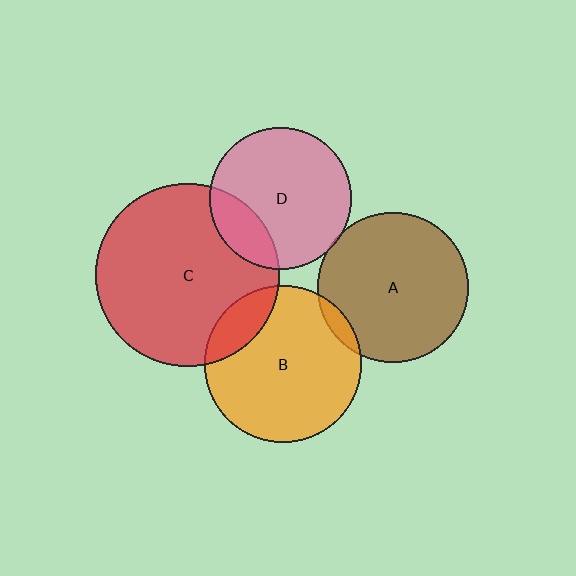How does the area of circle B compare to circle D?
Approximately 1.2 times.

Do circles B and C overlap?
Yes.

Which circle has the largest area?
Circle C (red).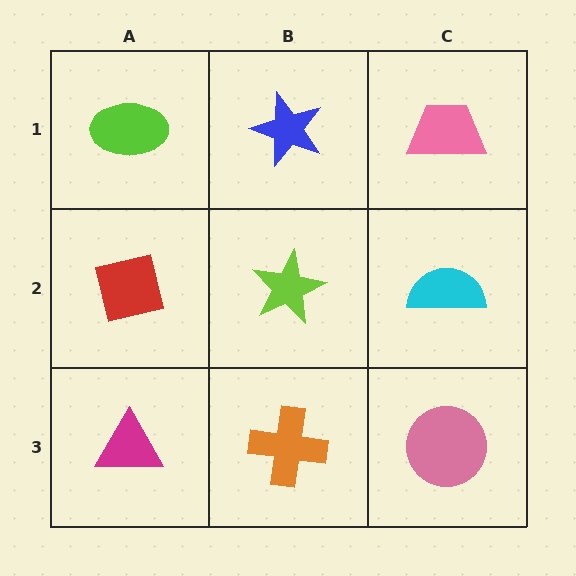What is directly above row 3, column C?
A cyan semicircle.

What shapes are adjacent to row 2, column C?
A pink trapezoid (row 1, column C), a pink circle (row 3, column C), a lime star (row 2, column B).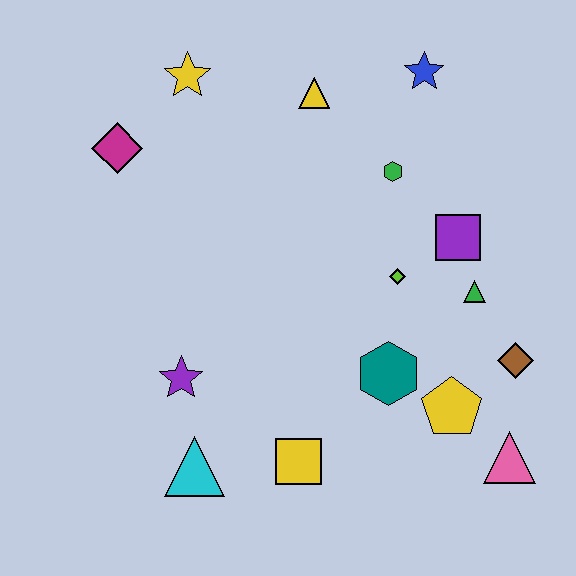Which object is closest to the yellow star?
The magenta diamond is closest to the yellow star.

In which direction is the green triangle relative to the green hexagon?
The green triangle is below the green hexagon.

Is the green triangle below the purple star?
No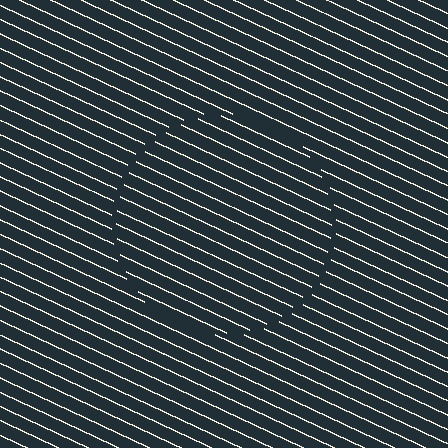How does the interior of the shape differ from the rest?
The interior of the shape contains the same grating, shifted by half a period — the contour is defined by the phase discontinuity where line-ends from the inner and outer gratings abut.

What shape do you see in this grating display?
An illusory circle. The interior of the shape contains the same grating, shifted by half a period — the contour is defined by the phase discontinuity where line-ends from the inner and outer gratings abut.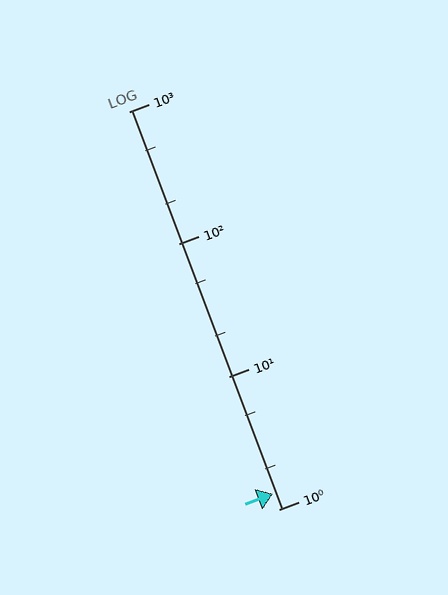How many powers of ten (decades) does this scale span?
The scale spans 3 decades, from 1 to 1000.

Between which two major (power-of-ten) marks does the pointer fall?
The pointer is between 1 and 10.